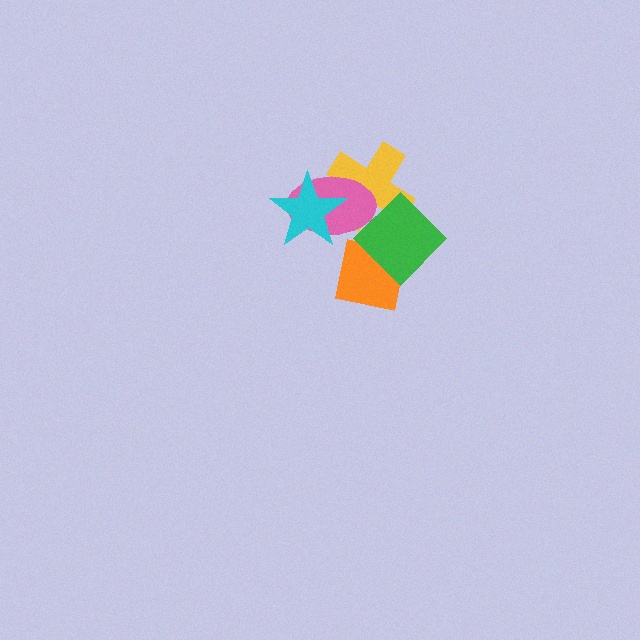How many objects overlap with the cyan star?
2 objects overlap with the cyan star.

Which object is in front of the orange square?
The green diamond is in front of the orange square.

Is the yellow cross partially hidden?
Yes, it is partially covered by another shape.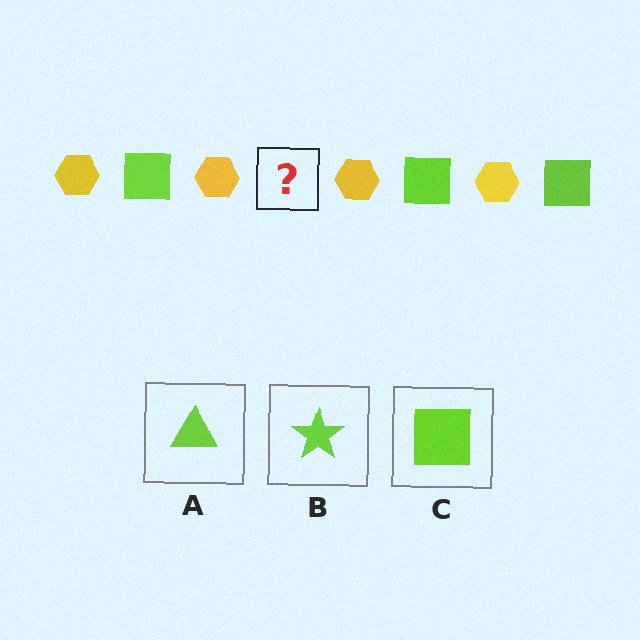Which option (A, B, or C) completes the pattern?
C.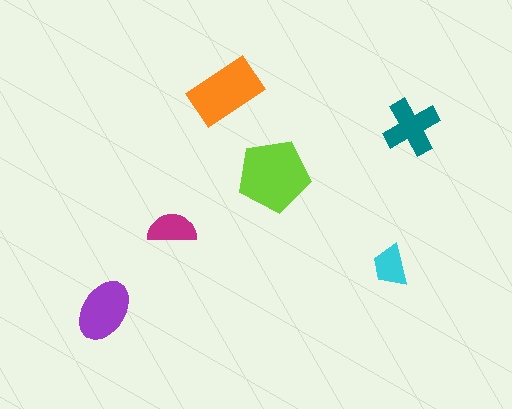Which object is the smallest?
The cyan trapezoid.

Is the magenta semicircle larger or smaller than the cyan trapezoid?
Larger.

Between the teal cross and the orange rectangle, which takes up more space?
The orange rectangle.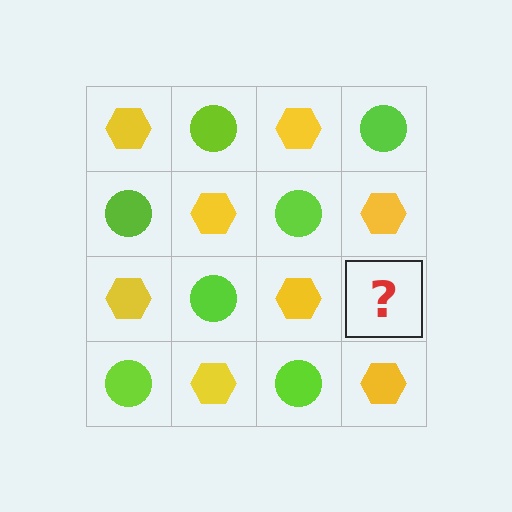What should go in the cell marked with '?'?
The missing cell should contain a lime circle.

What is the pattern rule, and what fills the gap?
The rule is that it alternates yellow hexagon and lime circle in a checkerboard pattern. The gap should be filled with a lime circle.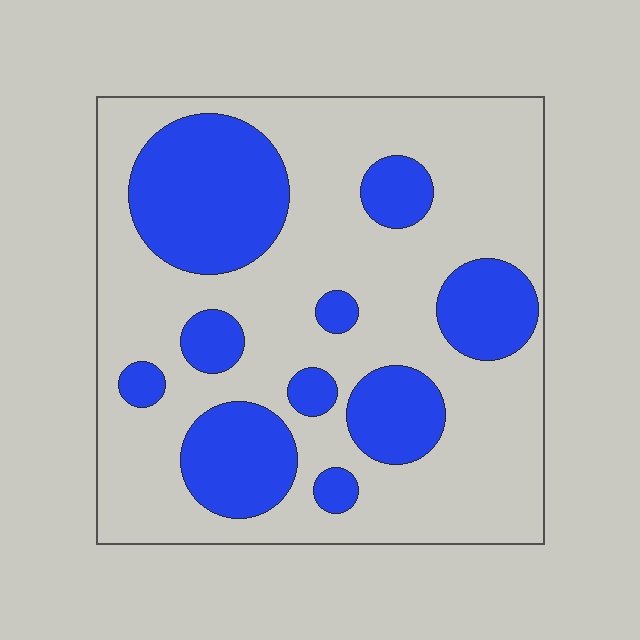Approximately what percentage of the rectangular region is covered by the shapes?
Approximately 30%.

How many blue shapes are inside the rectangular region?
10.